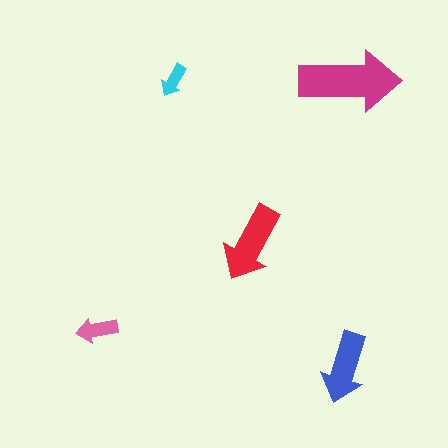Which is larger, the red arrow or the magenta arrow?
The magenta one.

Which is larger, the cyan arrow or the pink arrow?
The pink one.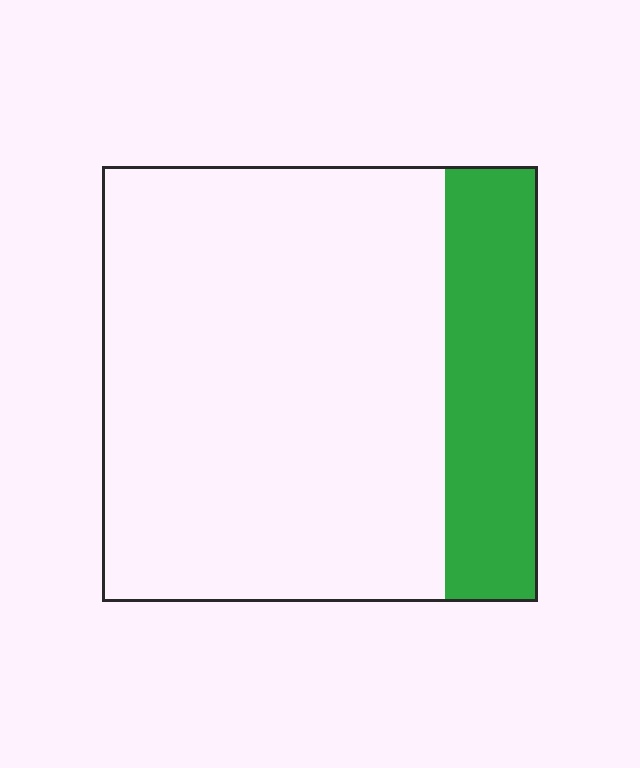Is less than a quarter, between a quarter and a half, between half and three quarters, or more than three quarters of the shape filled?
Less than a quarter.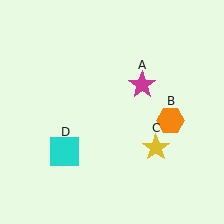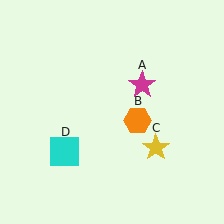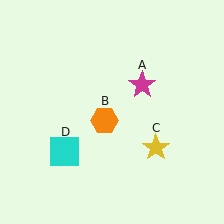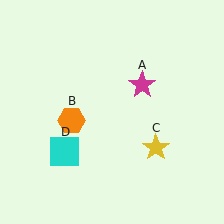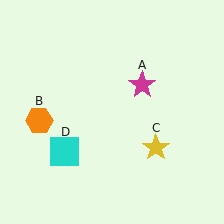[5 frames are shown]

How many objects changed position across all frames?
1 object changed position: orange hexagon (object B).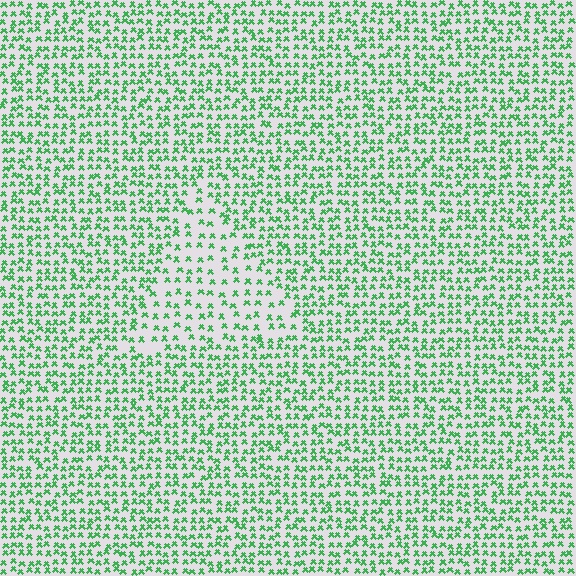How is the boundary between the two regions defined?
The boundary is defined by a change in element density (approximately 1.8x ratio). All elements are the same color, size, and shape.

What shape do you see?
I see a triangle.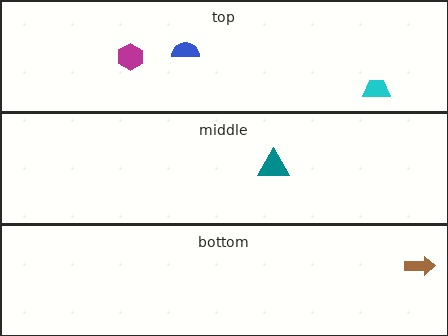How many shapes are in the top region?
3.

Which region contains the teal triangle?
The middle region.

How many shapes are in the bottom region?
1.